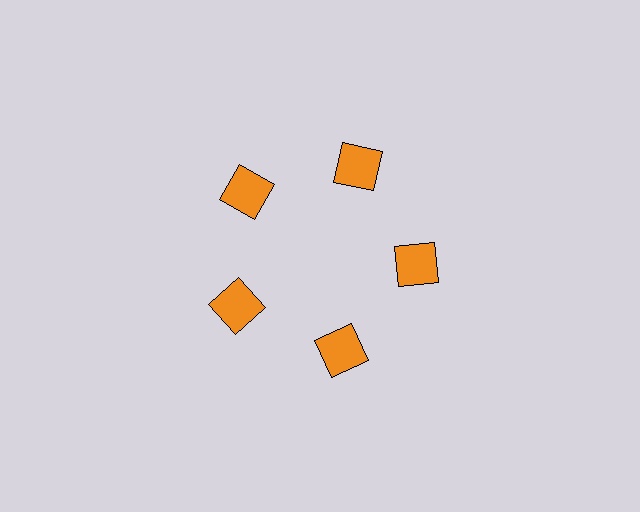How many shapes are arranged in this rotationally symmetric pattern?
There are 5 shapes, arranged in 5 groups of 1.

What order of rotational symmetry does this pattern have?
This pattern has 5-fold rotational symmetry.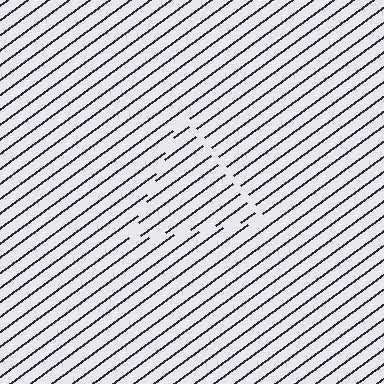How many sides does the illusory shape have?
3 sides — the line-ends trace a triangle.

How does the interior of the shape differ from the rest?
The interior of the shape contains the same grating, shifted by half a period — the contour is defined by the phase discontinuity where line-ends from the inner and outer gratings abut.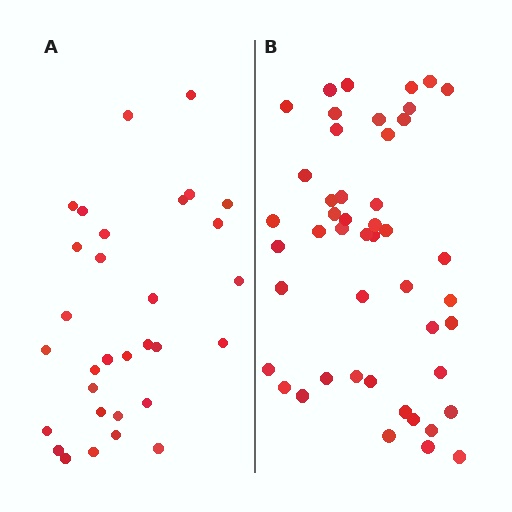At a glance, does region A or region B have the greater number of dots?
Region B (the right region) has more dots.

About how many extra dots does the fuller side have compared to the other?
Region B has approximately 15 more dots than region A.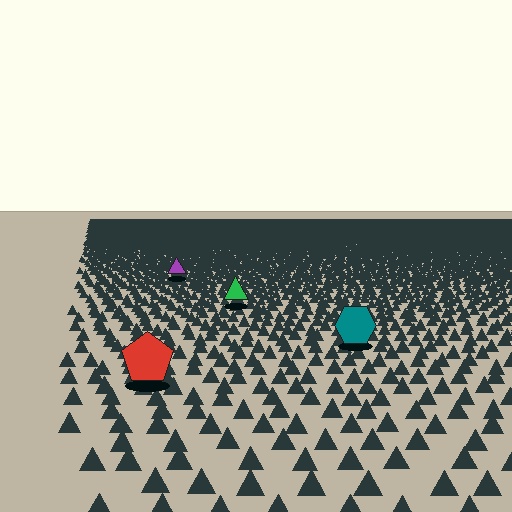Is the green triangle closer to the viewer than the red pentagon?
No. The red pentagon is closer — you can tell from the texture gradient: the ground texture is coarser near it.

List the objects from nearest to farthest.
From nearest to farthest: the red pentagon, the teal hexagon, the green triangle, the purple triangle.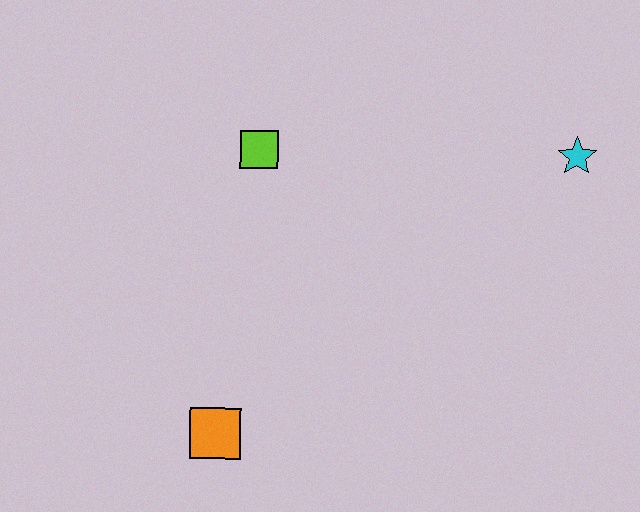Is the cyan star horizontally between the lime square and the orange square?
No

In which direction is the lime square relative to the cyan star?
The lime square is to the left of the cyan star.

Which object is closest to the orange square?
The lime square is closest to the orange square.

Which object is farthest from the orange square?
The cyan star is farthest from the orange square.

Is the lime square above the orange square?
Yes